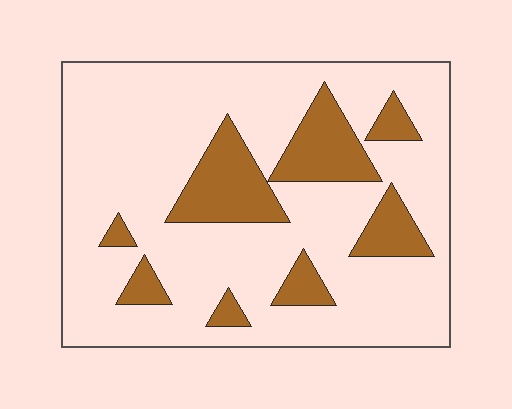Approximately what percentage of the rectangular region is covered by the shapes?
Approximately 20%.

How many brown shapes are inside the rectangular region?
8.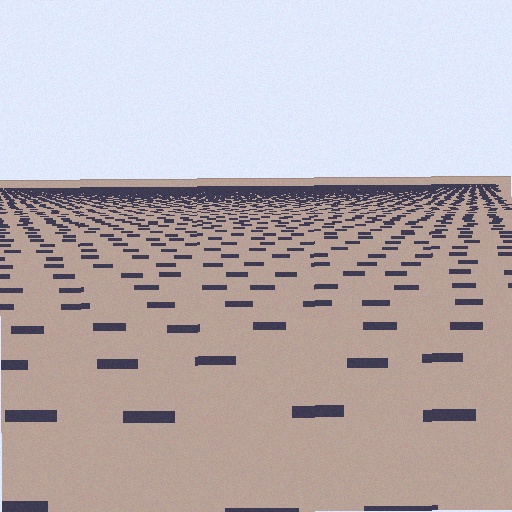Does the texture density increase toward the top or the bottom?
Density increases toward the top.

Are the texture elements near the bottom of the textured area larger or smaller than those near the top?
Larger. Near the bottom, elements are closer to the viewer and appear at a bigger on-screen size.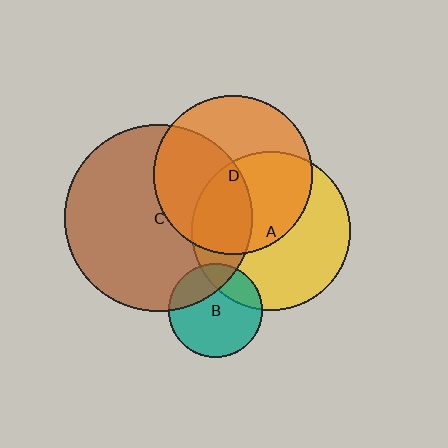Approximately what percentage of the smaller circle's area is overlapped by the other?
Approximately 25%.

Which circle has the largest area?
Circle C (brown).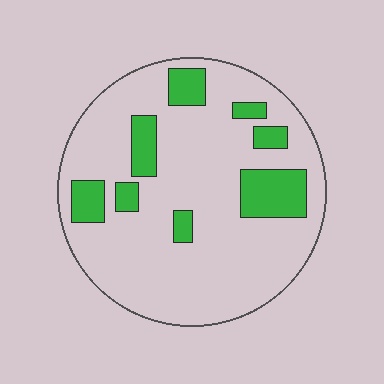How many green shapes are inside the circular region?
8.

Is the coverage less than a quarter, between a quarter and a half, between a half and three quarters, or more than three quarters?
Less than a quarter.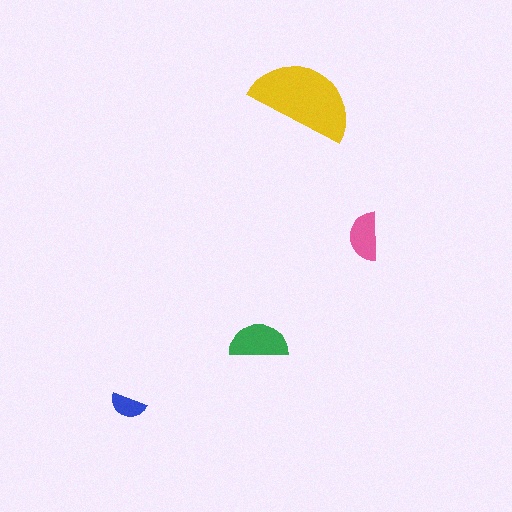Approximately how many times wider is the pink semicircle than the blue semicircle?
About 1.5 times wider.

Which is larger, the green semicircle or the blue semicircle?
The green one.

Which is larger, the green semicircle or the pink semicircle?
The green one.